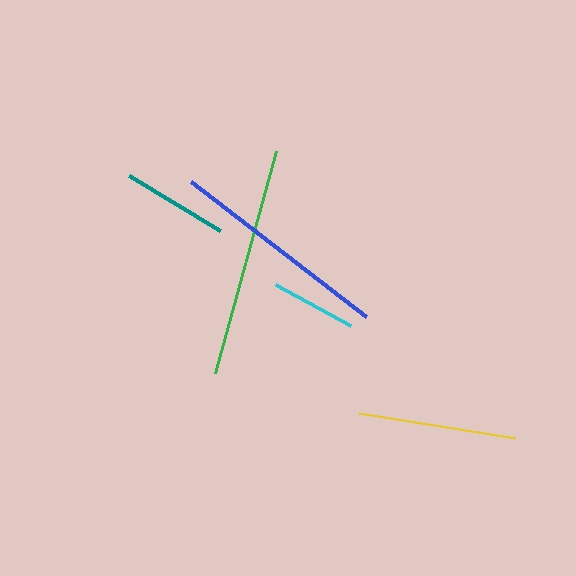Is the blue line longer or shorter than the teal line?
The blue line is longer than the teal line.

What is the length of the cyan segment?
The cyan segment is approximately 86 pixels long.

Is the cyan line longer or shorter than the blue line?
The blue line is longer than the cyan line.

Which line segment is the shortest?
The cyan line is the shortest at approximately 86 pixels.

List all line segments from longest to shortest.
From longest to shortest: green, blue, yellow, teal, cyan.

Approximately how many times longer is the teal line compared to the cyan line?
The teal line is approximately 1.2 times the length of the cyan line.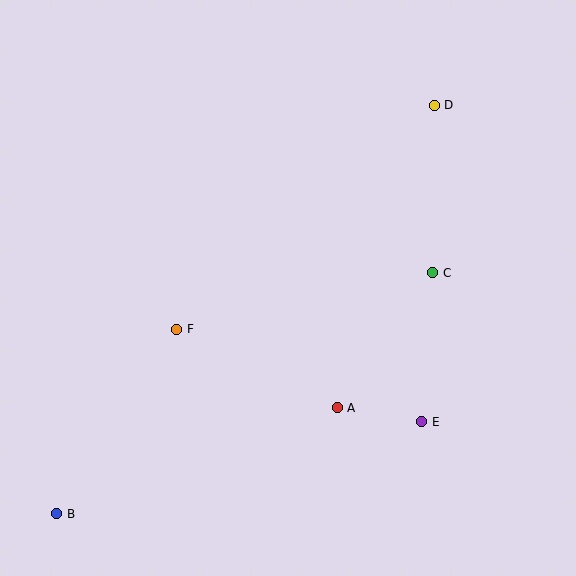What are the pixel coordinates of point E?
Point E is at (422, 422).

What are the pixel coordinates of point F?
Point F is at (177, 329).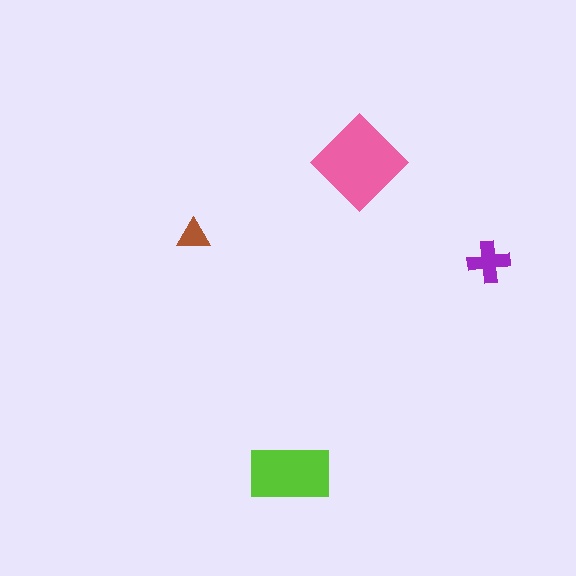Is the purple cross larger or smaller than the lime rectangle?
Smaller.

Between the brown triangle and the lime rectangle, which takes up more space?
The lime rectangle.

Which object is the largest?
The pink diamond.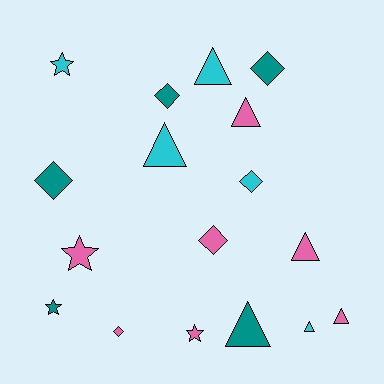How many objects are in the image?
There are 17 objects.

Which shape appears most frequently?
Triangle, with 7 objects.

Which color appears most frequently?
Pink, with 7 objects.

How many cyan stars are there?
There is 1 cyan star.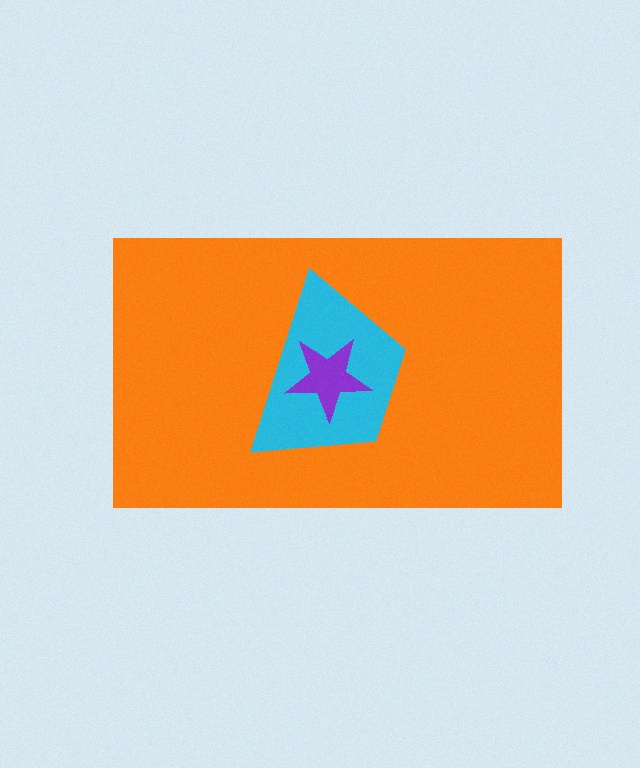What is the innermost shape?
The purple star.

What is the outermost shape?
The orange rectangle.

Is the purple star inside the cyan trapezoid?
Yes.